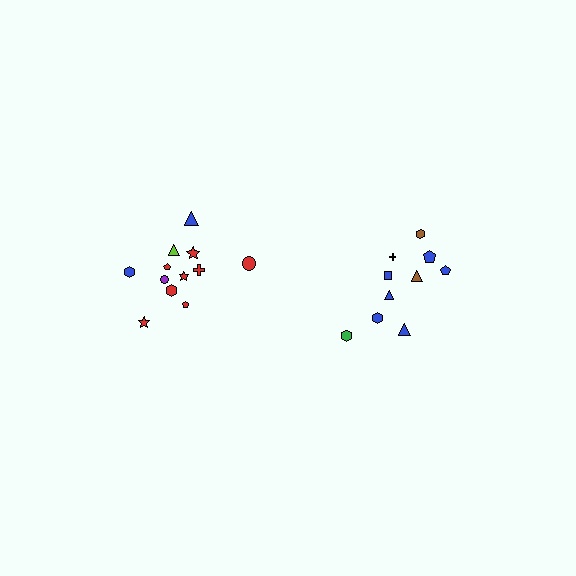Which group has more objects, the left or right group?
The left group.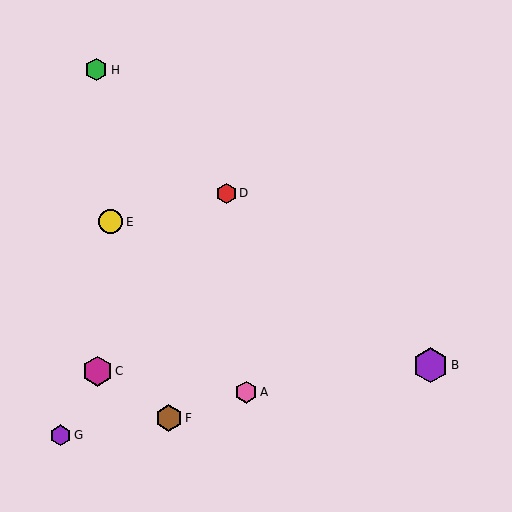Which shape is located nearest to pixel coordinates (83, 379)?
The magenta hexagon (labeled C) at (97, 371) is nearest to that location.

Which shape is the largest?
The purple hexagon (labeled B) is the largest.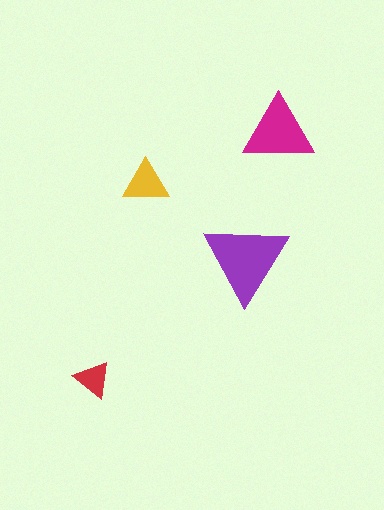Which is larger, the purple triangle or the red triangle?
The purple one.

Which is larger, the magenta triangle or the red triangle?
The magenta one.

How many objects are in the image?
There are 4 objects in the image.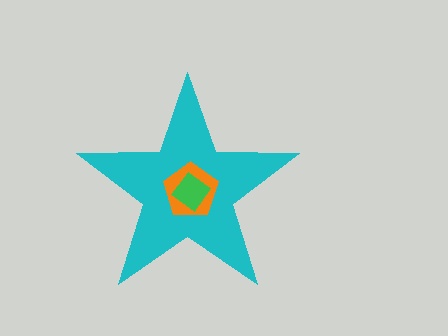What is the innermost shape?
The green diamond.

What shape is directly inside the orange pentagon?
The green diamond.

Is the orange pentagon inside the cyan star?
Yes.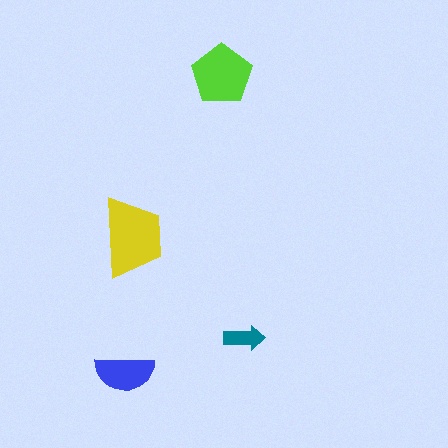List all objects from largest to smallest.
The yellow trapezoid, the lime pentagon, the blue semicircle, the teal arrow.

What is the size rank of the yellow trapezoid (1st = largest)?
1st.